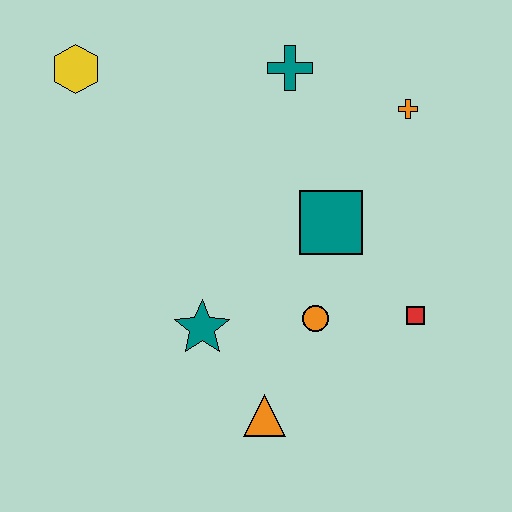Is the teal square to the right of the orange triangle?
Yes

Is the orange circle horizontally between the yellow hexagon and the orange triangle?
No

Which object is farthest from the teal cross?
The orange triangle is farthest from the teal cross.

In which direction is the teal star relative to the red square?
The teal star is to the left of the red square.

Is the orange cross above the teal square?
Yes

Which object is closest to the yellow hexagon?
The teal cross is closest to the yellow hexagon.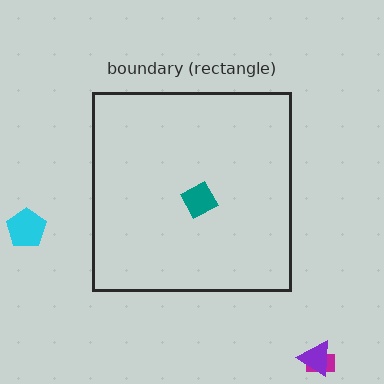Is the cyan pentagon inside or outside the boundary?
Outside.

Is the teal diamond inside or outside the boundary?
Inside.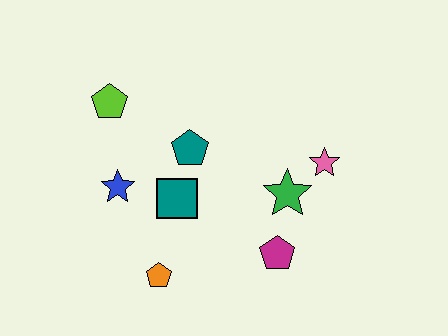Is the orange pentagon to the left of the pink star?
Yes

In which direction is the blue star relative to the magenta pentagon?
The blue star is to the left of the magenta pentagon.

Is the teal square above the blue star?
No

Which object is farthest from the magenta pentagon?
The lime pentagon is farthest from the magenta pentagon.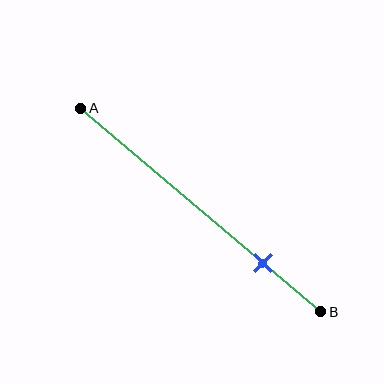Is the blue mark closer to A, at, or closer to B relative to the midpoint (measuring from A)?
The blue mark is closer to point B than the midpoint of segment AB.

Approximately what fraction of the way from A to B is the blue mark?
The blue mark is approximately 75% of the way from A to B.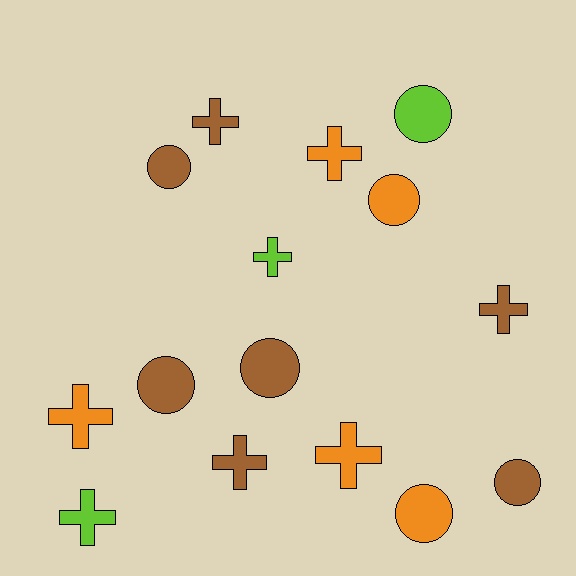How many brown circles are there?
There are 4 brown circles.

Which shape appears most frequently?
Cross, with 8 objects.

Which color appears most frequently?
Brown, with 7 objects.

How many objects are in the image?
There are 15 objects.